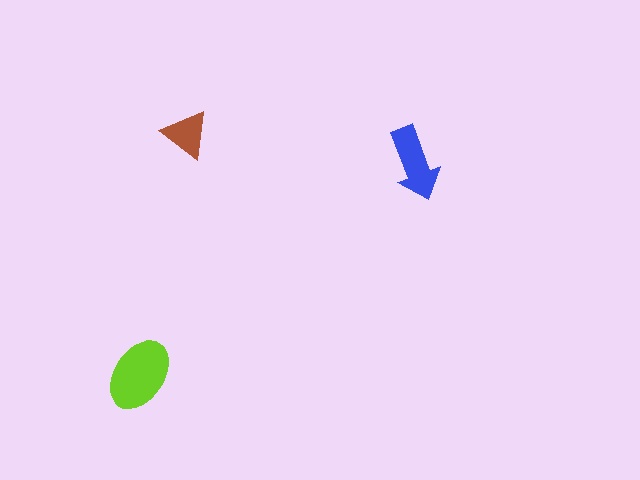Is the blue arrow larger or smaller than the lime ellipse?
Smaller.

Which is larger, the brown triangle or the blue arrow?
The blue arrow.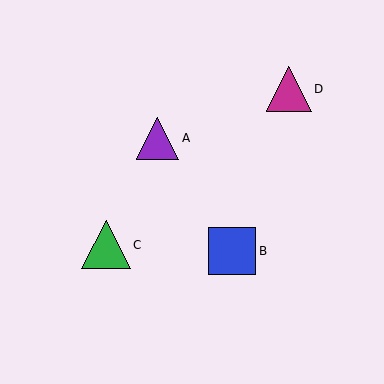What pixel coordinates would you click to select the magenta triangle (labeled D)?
Click at (289, 89) to select the magenta triangle D.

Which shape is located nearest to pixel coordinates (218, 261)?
The blue square (labeled B) at (232, 251) is nearest to that location.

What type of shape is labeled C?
Shape C is a green triangle.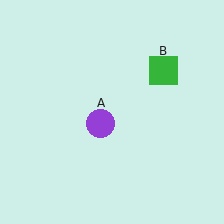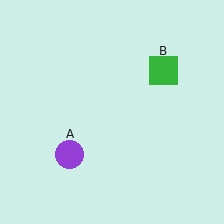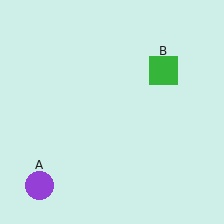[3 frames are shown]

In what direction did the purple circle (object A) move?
The purple circle (object A) moved down and to the left.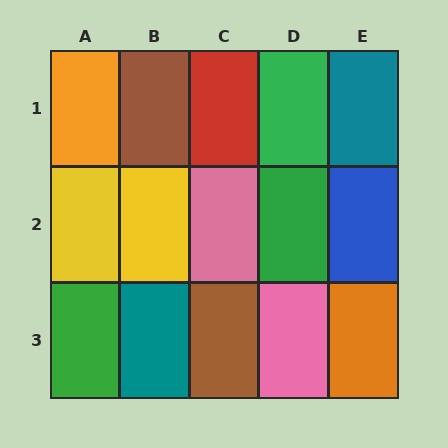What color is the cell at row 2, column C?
Pink.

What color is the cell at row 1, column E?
Teal.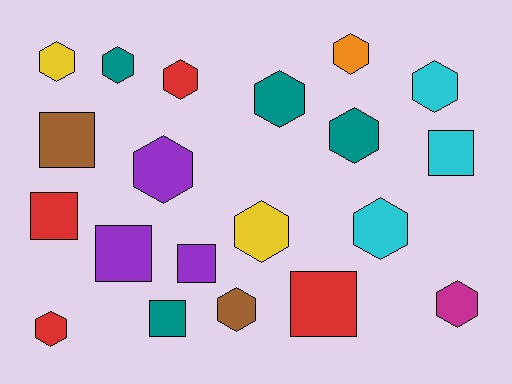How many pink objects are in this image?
There are no pink objects.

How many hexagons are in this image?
There are 13 hexagons.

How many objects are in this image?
There are 20 objects.